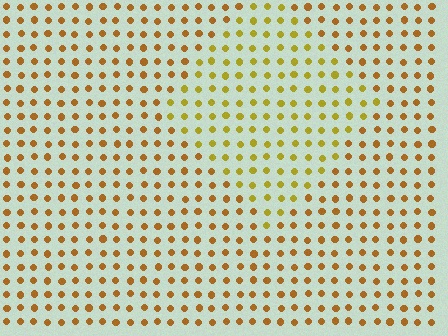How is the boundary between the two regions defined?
The boundary is defined purely by a slight shift in hue (about 25 degrees). Spacing, size, and orientation are identical on both sides.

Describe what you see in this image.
The image is filled with small brown elements in a uniform arrangement. A diamond-shaped region is visible where the elements are tinted to a slightly different hue, forming a subtle color boundary.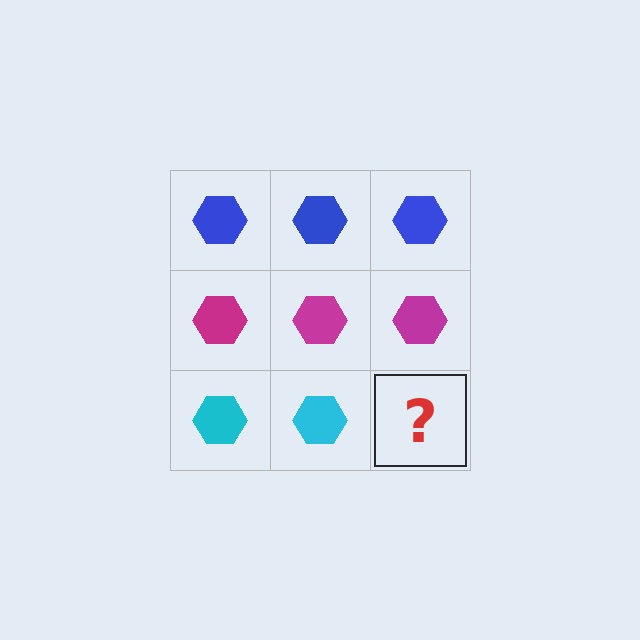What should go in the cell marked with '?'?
The missing cell should contain a cyan hexagon.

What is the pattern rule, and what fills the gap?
The rule is that each row has a consistent color. The gap should be filled with a cyan hexagon.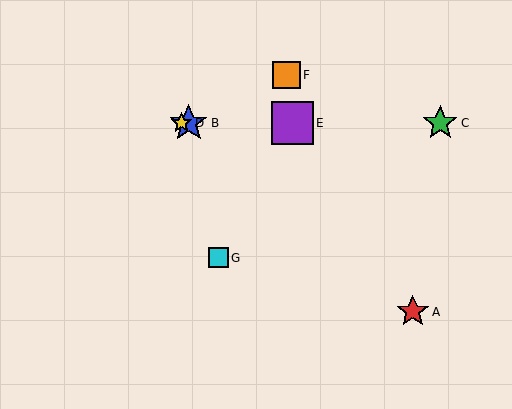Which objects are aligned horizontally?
Objects B, C, D, E are aligned horizontally.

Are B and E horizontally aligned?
Yes, both are at y≈123.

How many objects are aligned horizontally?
4 objects (B, C, D, E) are aligned horizontally.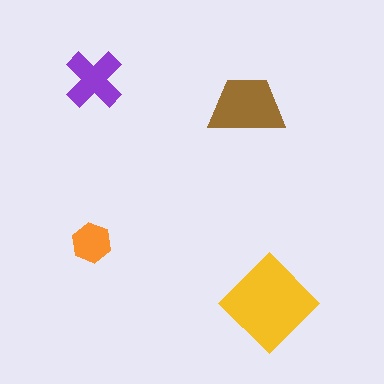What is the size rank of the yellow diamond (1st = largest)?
1st.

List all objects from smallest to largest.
The orange hexagon, the purple cross, the brown trapezoid, the yellow diamond.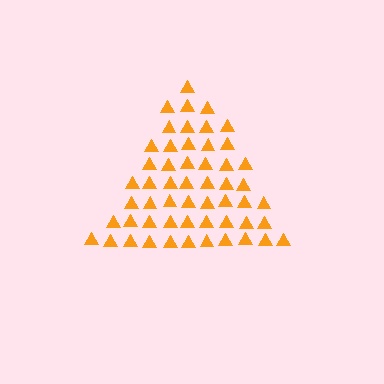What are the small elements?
The small elements are triangles.